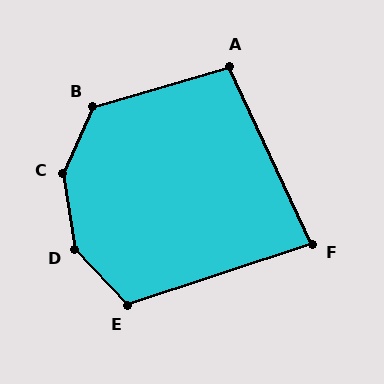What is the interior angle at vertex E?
Approximately 115 degrees (obtuse).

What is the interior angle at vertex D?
Approximately 146 degrees (obtuse).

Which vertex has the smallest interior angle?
F, at approximately 83 degrees.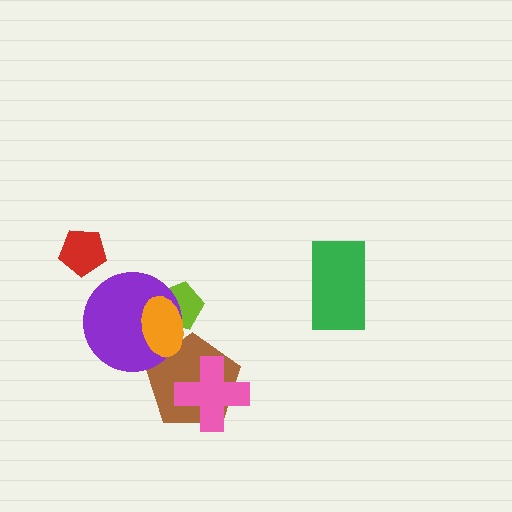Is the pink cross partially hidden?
No, no other shape covers it.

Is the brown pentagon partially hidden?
Yes, it is partially covered by another shape.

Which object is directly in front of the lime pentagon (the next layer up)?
The purple circle is directly in front of the lime pentagon.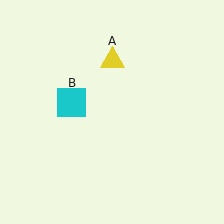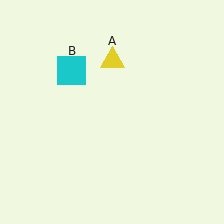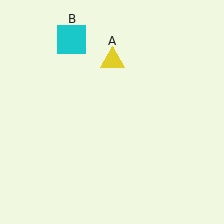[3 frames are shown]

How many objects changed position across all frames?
1 object changed position: cyan square (object B).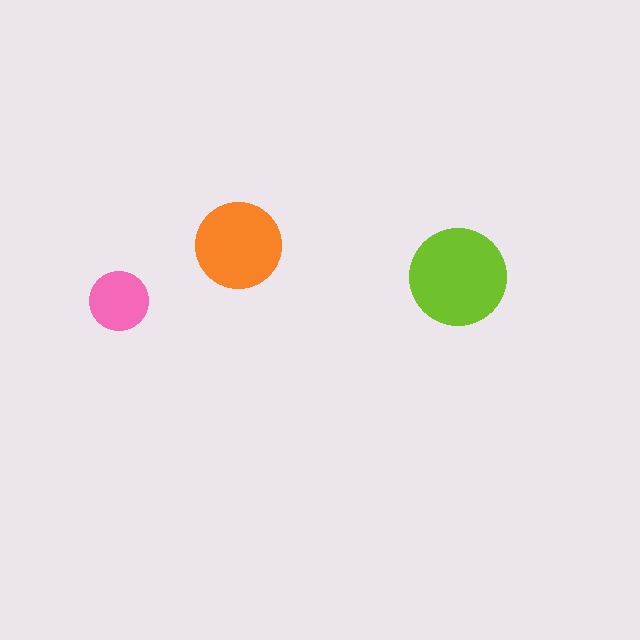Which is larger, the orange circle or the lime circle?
The lime one.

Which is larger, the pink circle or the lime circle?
The lime one.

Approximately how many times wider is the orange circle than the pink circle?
About 1.5 times wider.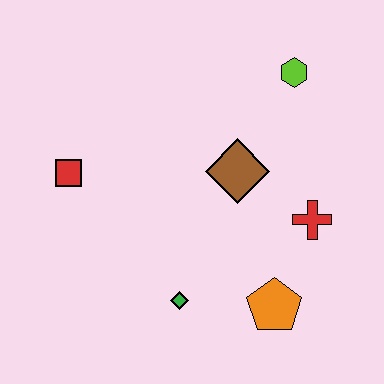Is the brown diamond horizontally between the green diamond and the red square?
No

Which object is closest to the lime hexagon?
The brown diamond is closest to the lime hexagon.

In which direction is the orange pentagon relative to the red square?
The orange pentagon is to the right of the red square.